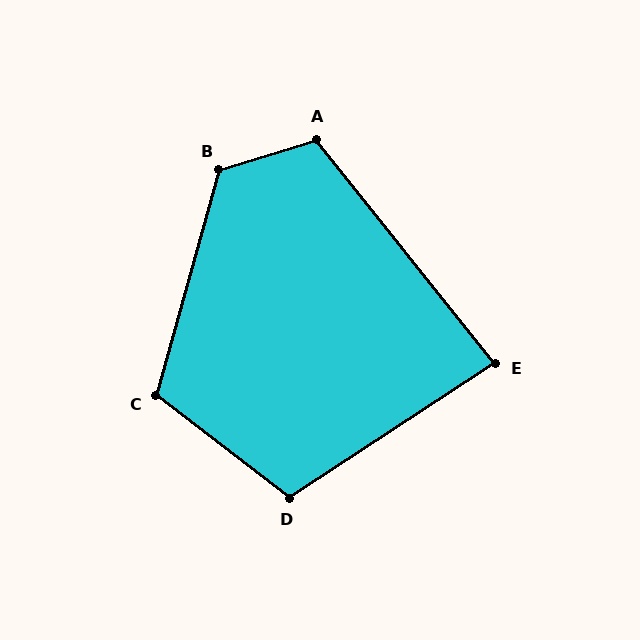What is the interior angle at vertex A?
Approximately 111 degrees (obtuse).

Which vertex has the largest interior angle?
B, at approximately 123 degrees.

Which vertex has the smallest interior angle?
E, at approximately 85 degrees.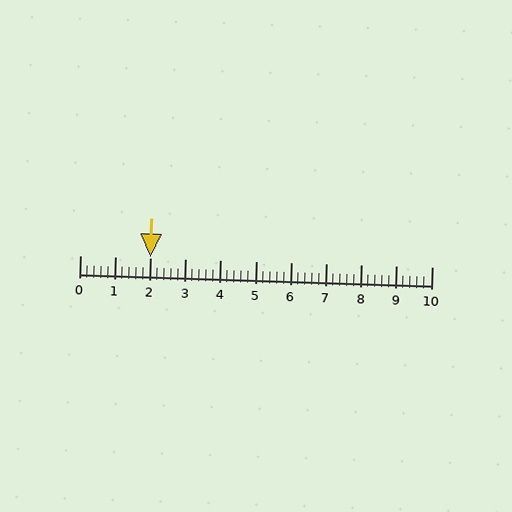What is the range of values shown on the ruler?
The ruler shows values from 0 to 10.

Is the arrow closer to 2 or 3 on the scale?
The arrow is closer to 2.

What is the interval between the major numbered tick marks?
The major tick marks are spaced 1 units apart.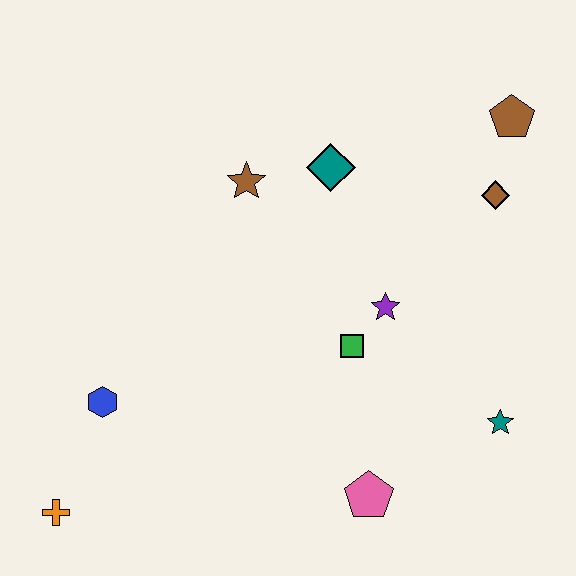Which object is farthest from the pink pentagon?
The brown pentagon is farthest from the pink pentagon.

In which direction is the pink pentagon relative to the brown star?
The pink pentagon is below the brown star.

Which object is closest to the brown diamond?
The brown pentagon is closest to the brown diamond.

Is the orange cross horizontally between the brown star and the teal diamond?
No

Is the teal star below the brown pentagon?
Yes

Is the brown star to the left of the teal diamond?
Yes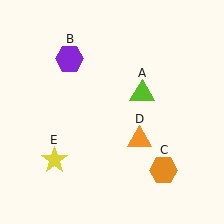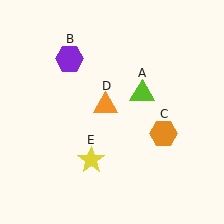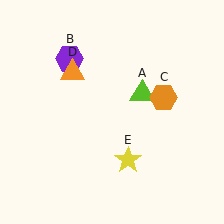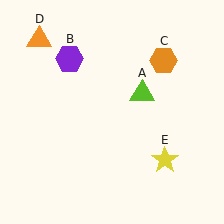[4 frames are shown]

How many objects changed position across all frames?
3 objects changed position: orange hexagon (object C), orange triangle (object D), yellow star (object E).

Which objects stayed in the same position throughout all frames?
Lime triangle (object A) and purple hexagon (object B) remained stationary.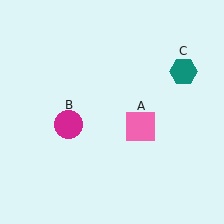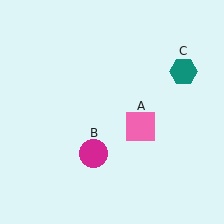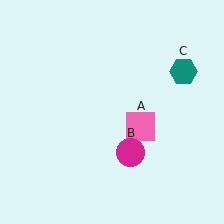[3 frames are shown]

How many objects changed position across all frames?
1 object changed position: magenta circle (object B).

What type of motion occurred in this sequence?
The magenta circle (object B) rotated counterclockwise around the center of the scene.